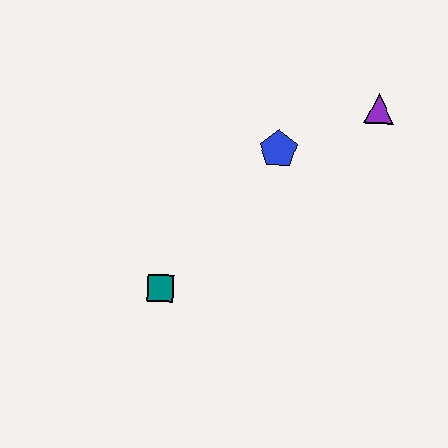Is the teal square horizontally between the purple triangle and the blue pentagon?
No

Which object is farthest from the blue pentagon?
The teal square is farthest from the blue pentagon.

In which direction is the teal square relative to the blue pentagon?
The teal square is below the blue pentagon.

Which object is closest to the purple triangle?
The blue pentagon is closest to the purple triangle.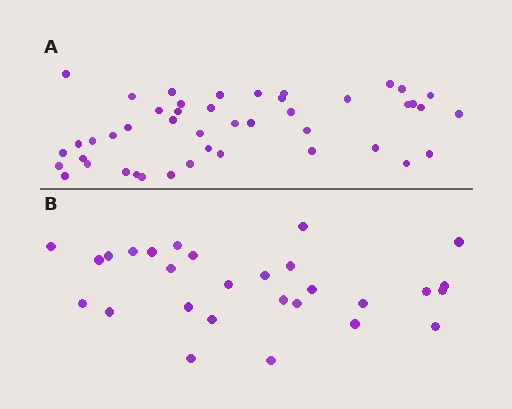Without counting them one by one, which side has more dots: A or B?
Region A (the top region) has more dots.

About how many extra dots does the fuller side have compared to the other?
Region A has approximately 15 more dots than region B.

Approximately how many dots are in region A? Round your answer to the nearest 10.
About 40 dots. (The exact count is 45, which rounds to 40.)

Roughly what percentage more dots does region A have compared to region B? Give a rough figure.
About 60% more.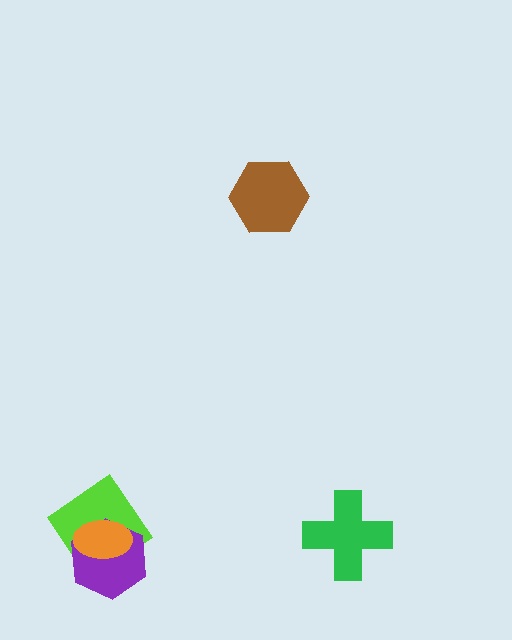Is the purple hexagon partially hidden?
Yes, it is partially covered by another shape.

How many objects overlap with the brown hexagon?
0 objects overlap with the brown hexagon.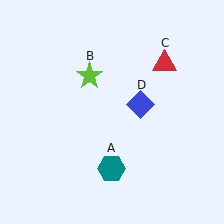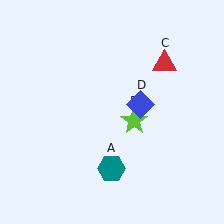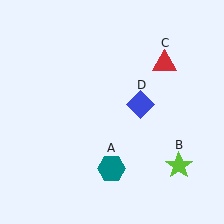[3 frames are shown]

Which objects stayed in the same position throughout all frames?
Teal hexagon (object A) and red triangle (object C) and blue diamond (object D) remained stationary.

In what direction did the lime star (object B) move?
The lime star (object B) moved down and to the right.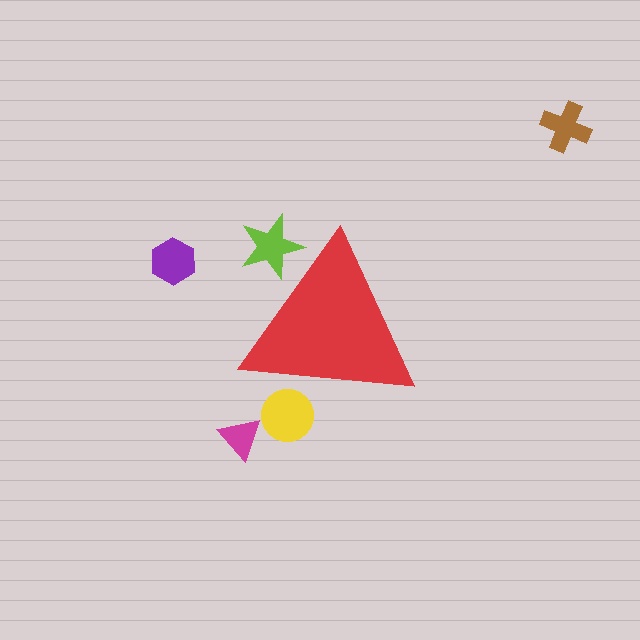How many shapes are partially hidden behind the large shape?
2 shapes are partially hidden.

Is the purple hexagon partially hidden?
No, the purple hexagon is fully visible.